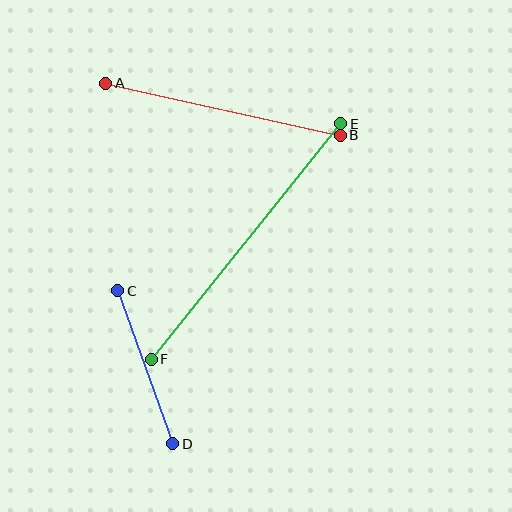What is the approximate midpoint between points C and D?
The midpoint is at approximately (145, 367) pixels.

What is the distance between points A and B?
The distance is approximately 240 pixels.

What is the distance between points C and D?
The distance is approximately 163 pixels.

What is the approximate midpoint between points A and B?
The midpoint is at approximately (223, 109) pixels.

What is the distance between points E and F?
The distance is approximately 302 pixels.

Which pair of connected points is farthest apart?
Points E and F are farthest apart.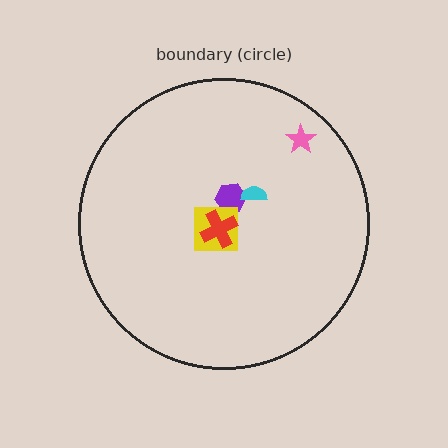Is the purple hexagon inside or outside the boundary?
Inside.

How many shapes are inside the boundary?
5 inside, 0 outside.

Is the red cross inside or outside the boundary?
Inside.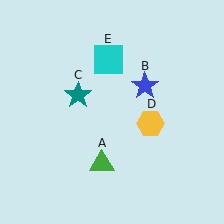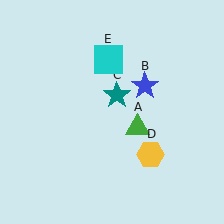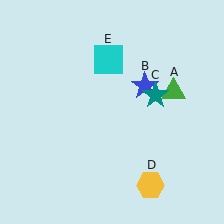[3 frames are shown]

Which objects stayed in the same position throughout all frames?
Blue star (object B) and cyan square (object E) remained stationary.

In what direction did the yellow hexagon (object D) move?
The yellow hexagon (object D) moved down.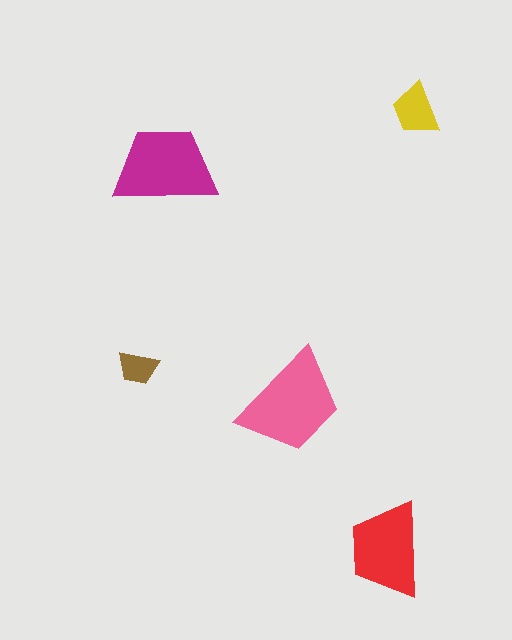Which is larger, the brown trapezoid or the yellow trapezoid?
The yellow one.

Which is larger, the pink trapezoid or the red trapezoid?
The pink one.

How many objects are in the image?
There are 5 objects in the image.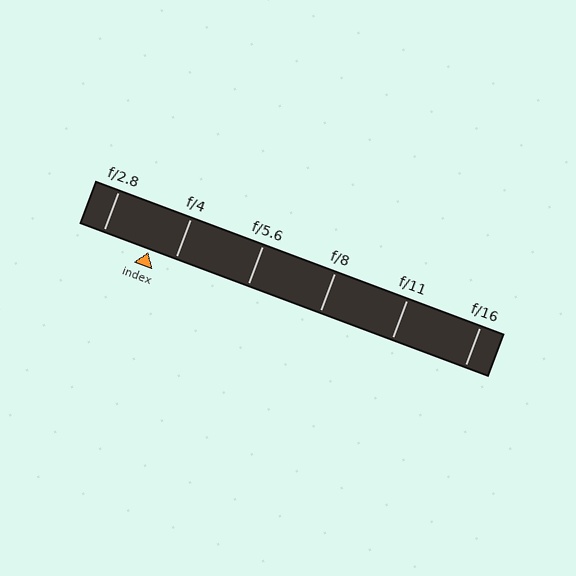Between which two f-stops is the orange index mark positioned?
The index mark is between f/2.8 and f/4.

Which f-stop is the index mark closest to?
The index mark is closest to f/4.